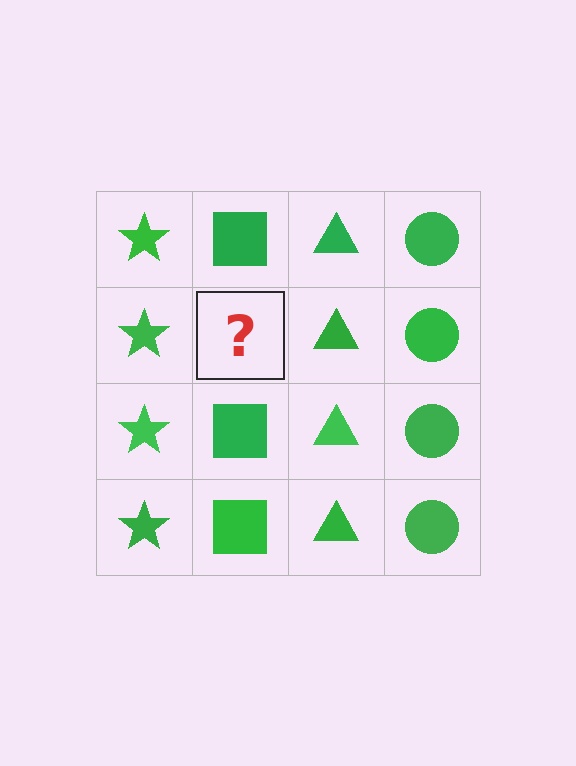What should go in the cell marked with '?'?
The missing cell should contain a green square.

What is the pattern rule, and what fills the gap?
The rule is that each column has a consistent shape. The gap should be filled with a green square.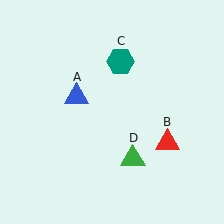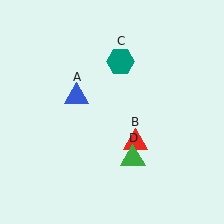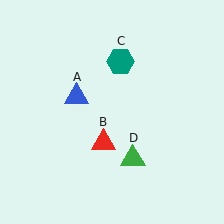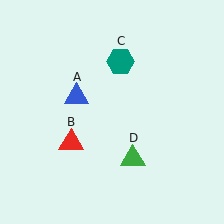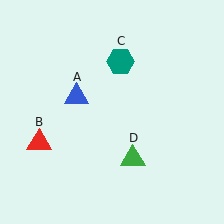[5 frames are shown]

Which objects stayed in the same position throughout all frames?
Blue triangle (object A) and teal hexagon (object C) and green triangle (object D) remained stationary.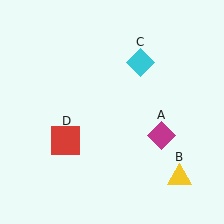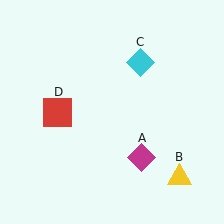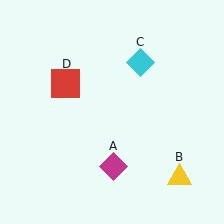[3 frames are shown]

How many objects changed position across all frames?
2 objects changed position: magenta diamond (object A), red square (object D).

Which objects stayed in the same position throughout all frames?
Yellow triangle (object B) and cyan diamond (object C) remained stationary.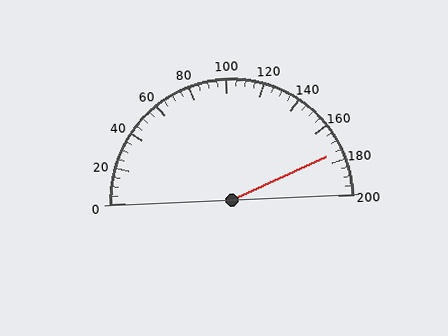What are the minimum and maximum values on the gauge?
The gauge ranges from 0 to 200.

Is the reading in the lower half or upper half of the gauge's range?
The reading is in the upper half of the range (0 to 200).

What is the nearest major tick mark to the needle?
The nearest major tick mark is 180.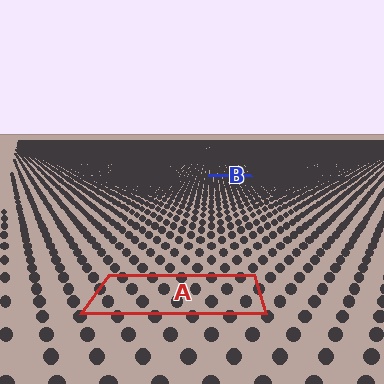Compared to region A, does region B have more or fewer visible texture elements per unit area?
Region B has more texture elements per unit area — they are packed more densely because it is farther away.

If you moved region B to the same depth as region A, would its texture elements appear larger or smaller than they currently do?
They would appear larger. At a closer depth, the same texture elements are projected at a bigger on-screen size.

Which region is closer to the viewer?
Region A is closer. The texture elements there are larger and more spread out.